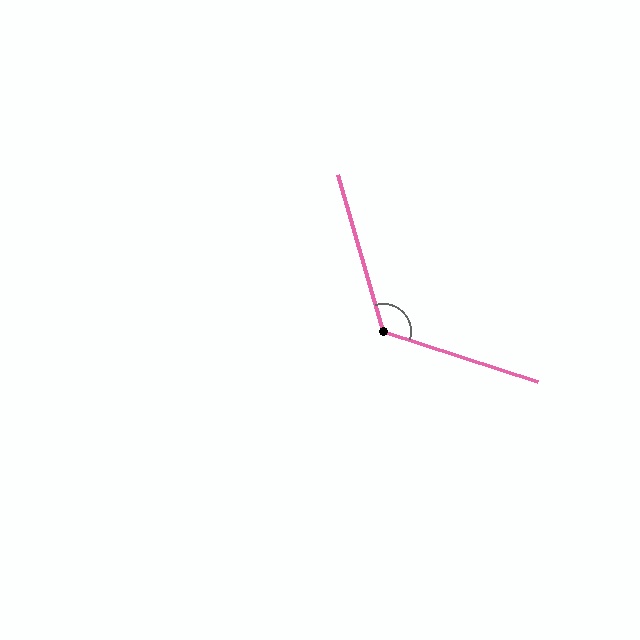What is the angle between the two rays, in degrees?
Approximately 124 degrees.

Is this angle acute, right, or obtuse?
It is obtuse.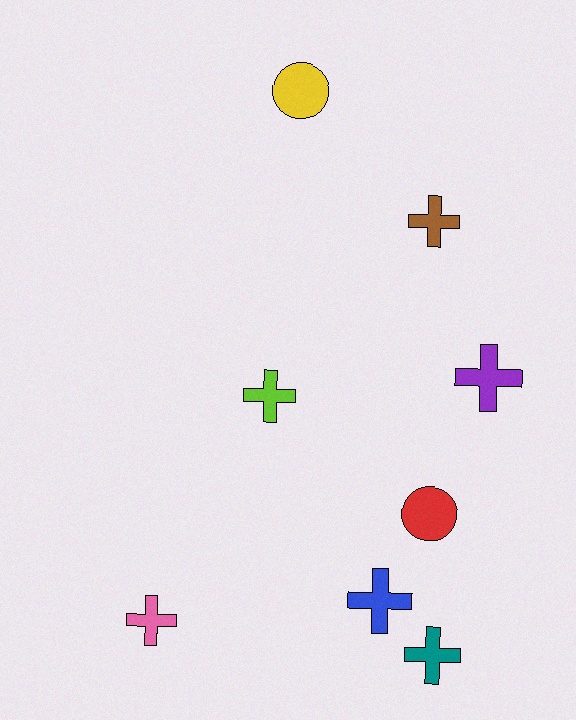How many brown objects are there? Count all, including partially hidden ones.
There is 1 brown object.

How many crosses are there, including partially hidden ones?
There are 6 crosses.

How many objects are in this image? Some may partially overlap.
There are 8 objects.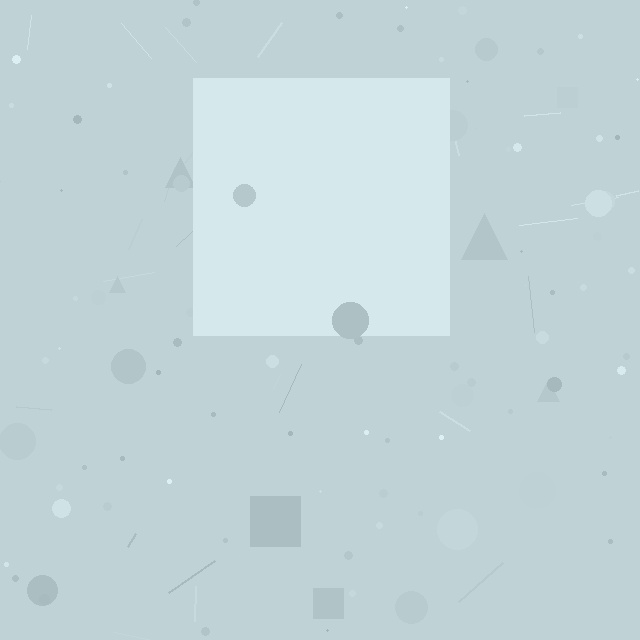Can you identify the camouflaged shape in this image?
The camouflaged shape is a square.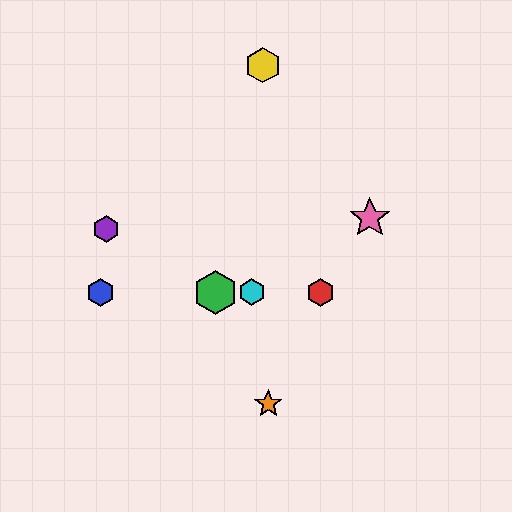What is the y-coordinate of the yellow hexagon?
The yellow hexagon is at y≈65.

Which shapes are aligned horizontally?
The red hexagon, the blue hexagon, the green hexagon, the cyan hexagon are aligned horizontally.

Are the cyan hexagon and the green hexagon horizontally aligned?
Yes, both are at y≈292.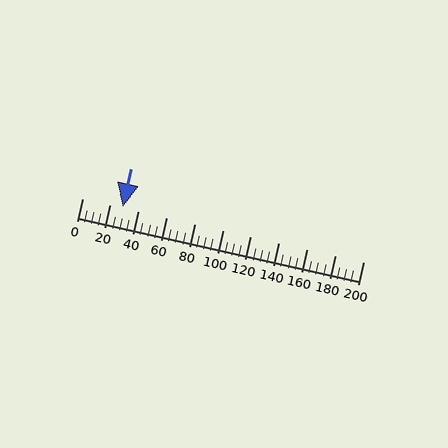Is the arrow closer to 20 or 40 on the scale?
The arrow is closer to 20.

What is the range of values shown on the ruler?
The ruler shows values from 0 to 200.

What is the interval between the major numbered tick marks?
The major tick marks are spaced 20 units apart.